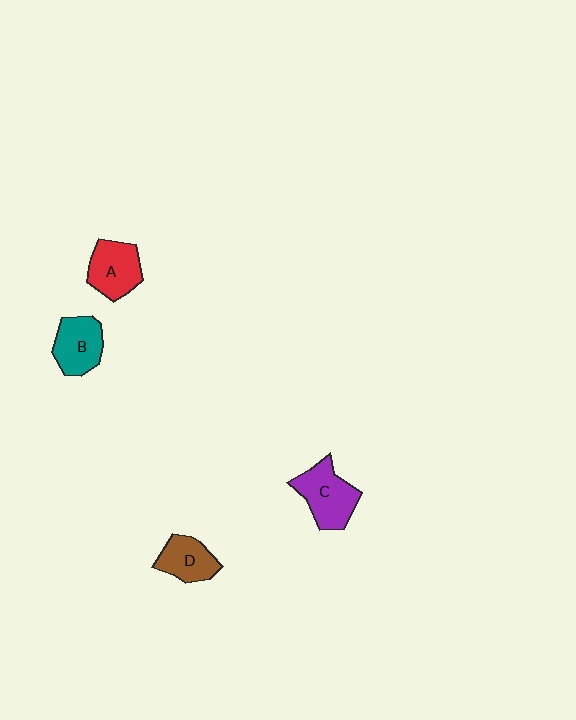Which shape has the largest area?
Shape C (purple).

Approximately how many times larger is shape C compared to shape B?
Approximately 1.2 times.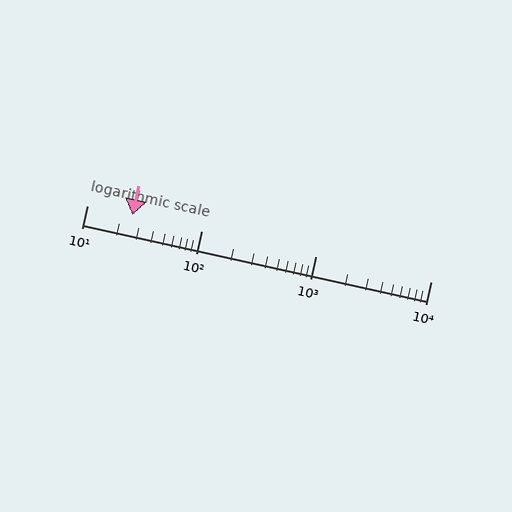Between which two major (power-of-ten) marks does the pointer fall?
The pointer is between 10 and 100.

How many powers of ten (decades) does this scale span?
The scale spans 3 decades, from 10 to 10000.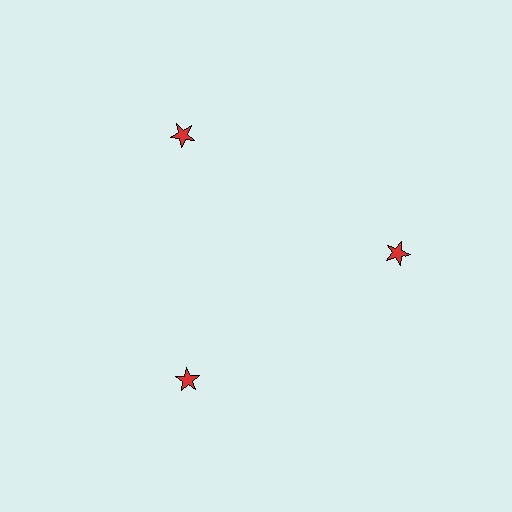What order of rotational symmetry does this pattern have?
This pattern has 3-fold rotational symmetry.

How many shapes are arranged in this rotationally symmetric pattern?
There are 3 shapes, arranged in 3 groups of 1.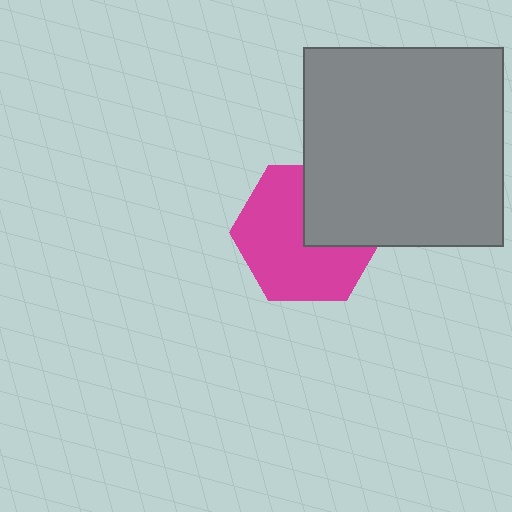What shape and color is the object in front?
The object in front is a gray square.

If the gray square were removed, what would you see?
You would see the complete magenta hexagon.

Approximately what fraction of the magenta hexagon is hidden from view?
Roughly 34% of the magenta hexagon is hidden behind the gray square.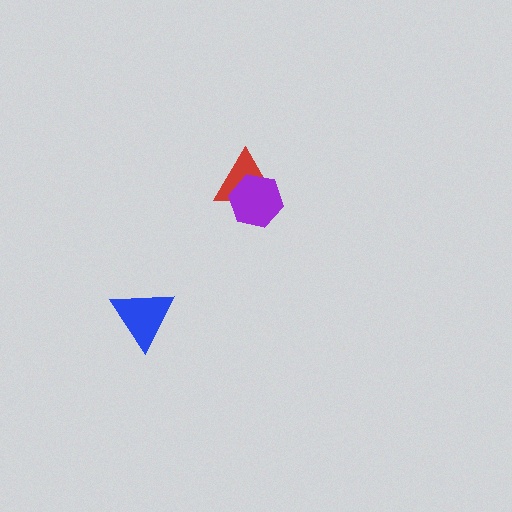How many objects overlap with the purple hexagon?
1 object overlaps with the purple hexagon.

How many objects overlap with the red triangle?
1 object overlaps with the red triangle.